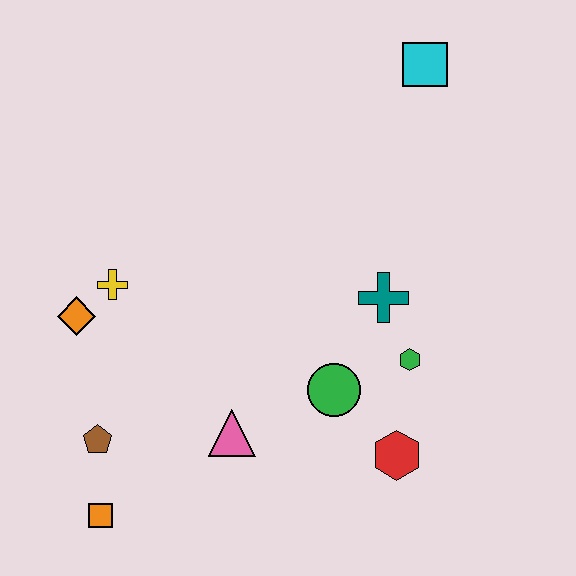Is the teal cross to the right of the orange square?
Yes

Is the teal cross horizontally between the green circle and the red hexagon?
Yes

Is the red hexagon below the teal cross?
Yes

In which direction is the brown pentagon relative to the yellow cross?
The brown pentagon is below the yellow cross.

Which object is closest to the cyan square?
The teal cross is closest to the cyan square.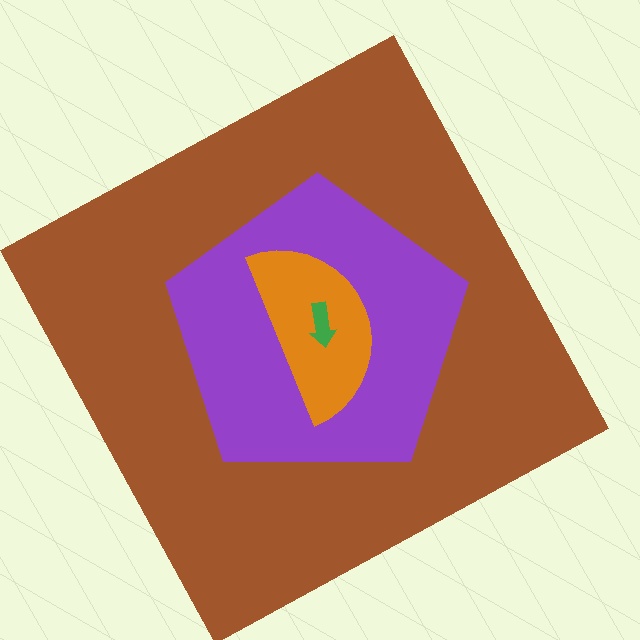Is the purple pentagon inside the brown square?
Yes.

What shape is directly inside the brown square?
The purple pentagon.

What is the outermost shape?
The brown square.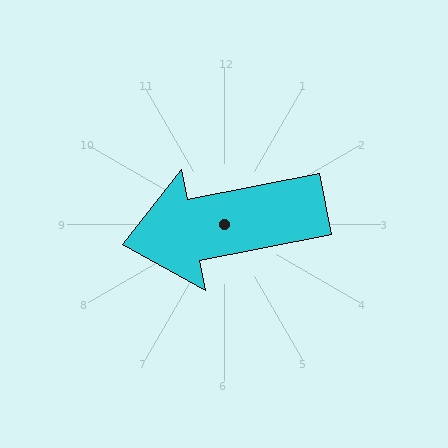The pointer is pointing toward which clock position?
Roughly 9 o'clock.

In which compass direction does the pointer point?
West.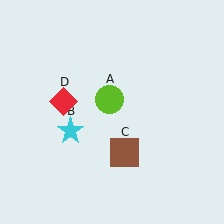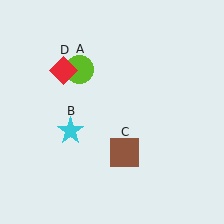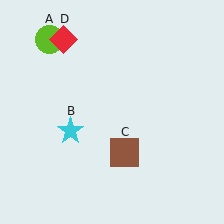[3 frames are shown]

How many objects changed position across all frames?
2 objects changed position: lime circle (object A), red diamond (object D).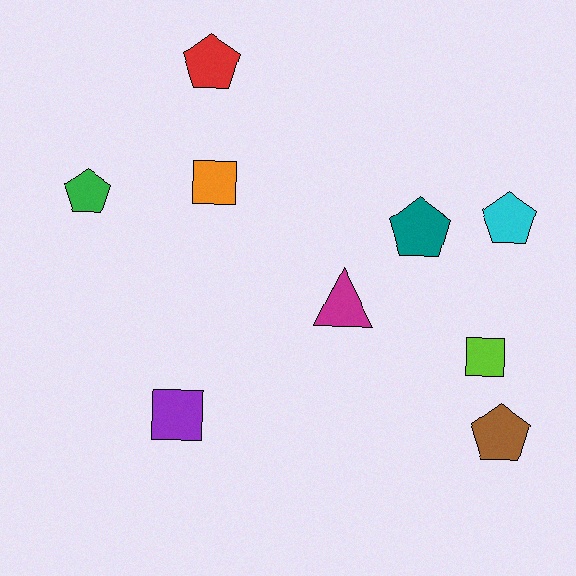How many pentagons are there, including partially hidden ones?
There are 5 pentagons.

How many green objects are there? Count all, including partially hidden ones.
There is 1 green object.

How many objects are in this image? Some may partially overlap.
There are 9 objects.